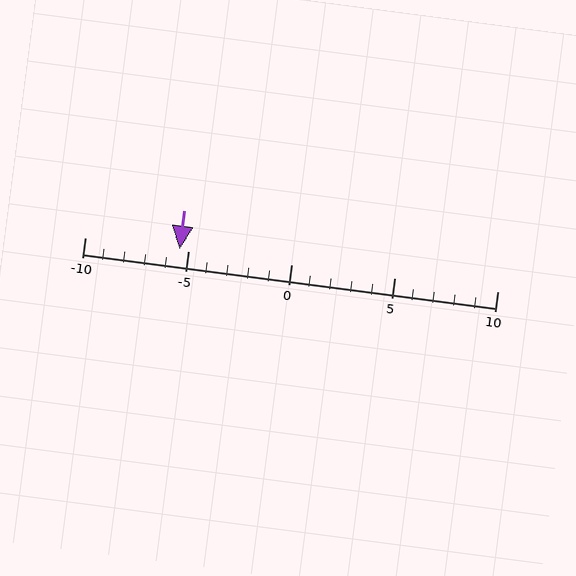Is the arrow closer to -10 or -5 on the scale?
The arrow is closer to -5.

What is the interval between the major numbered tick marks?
The major tick marks are spaced 5 units apart.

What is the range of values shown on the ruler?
The ruler shows values from -10 to 10.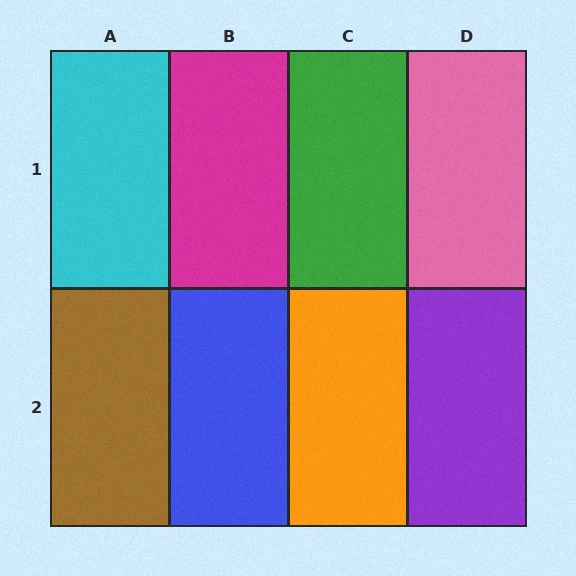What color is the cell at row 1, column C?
Green.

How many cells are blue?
1 cell is blue.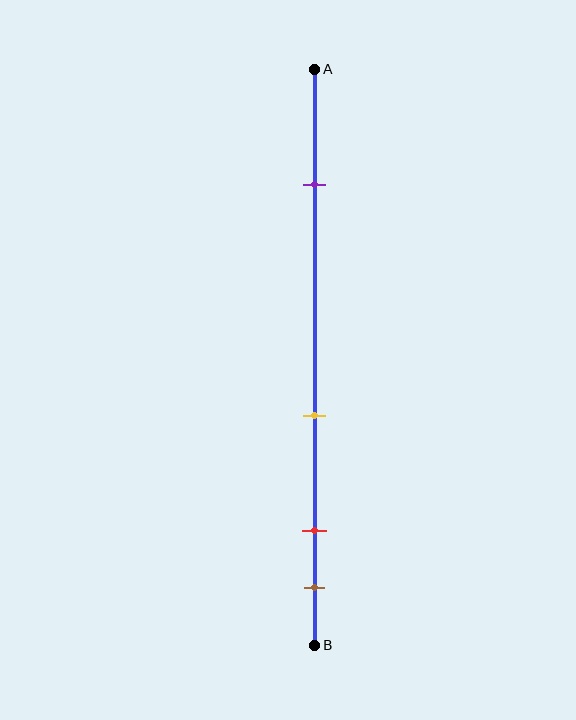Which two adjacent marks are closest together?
The red and brown marks are the closest adjacent pair.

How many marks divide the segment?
There are 4 marks dividing the segment.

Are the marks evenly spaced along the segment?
No, the marks are not evenly spaced.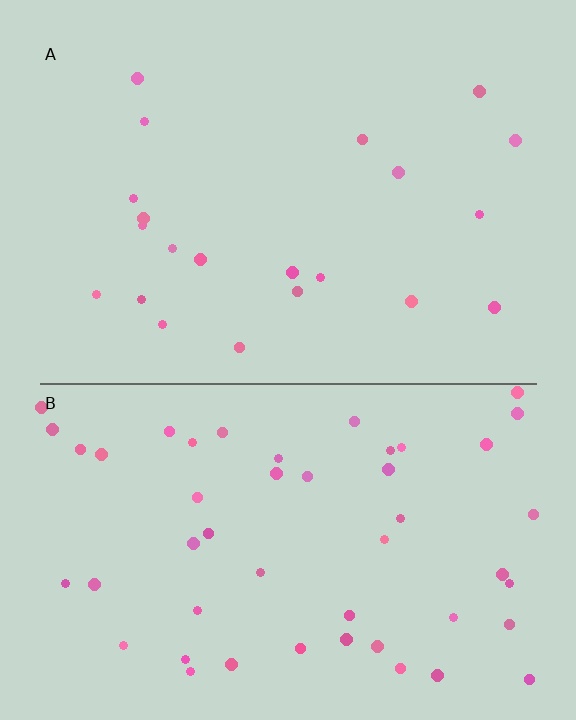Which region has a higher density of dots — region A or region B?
B (the bottom).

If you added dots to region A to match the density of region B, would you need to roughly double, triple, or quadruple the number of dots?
Approximately double.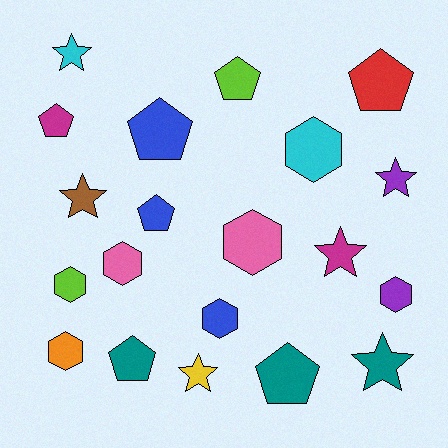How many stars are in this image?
There are 6 stars.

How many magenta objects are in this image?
There are 2 magenta objects.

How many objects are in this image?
There are 20 objects.